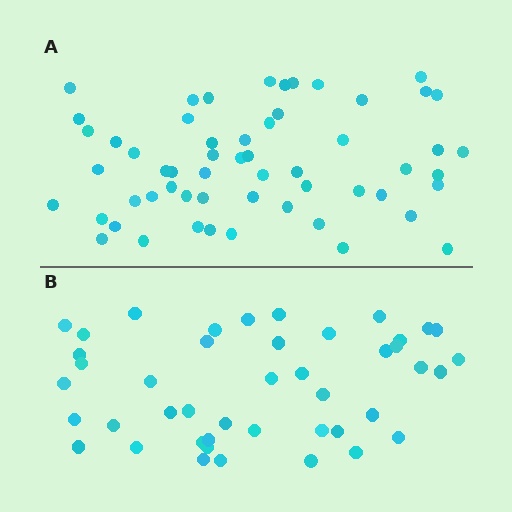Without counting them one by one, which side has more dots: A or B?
Region A (the top region) has more dots.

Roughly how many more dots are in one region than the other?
Region A has approximately 15 more dots than region B.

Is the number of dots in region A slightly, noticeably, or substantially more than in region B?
Region A has noticeably more, but not dramatically so. The ratio is roughly 1.3 to 1.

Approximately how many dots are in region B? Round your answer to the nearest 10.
About 40 dots. (The exact count is 44, which rounds to 40.)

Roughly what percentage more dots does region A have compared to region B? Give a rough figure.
About 30% more.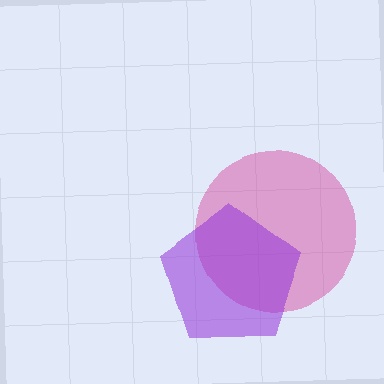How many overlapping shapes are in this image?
There are 2 overlapping shapes in the image.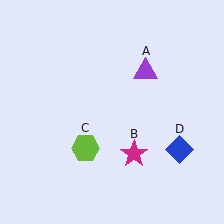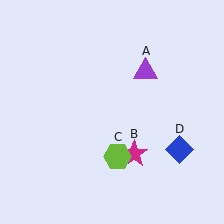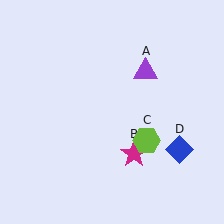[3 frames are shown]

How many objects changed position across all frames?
1 object changed position: lime hexagon (object C).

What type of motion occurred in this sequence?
The lime hexagon (object C) rotated counterclockwise around the center of the scene.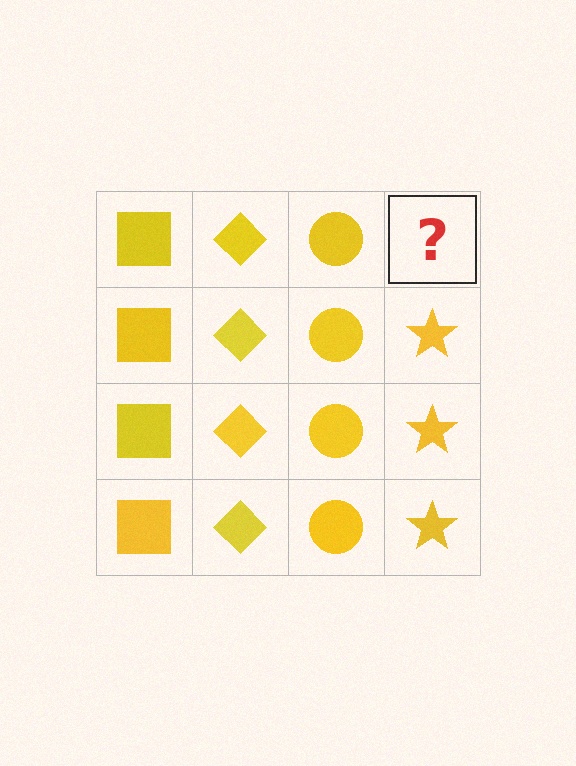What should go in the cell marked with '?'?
The missing cell should contain a yellow star.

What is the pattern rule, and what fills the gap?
The rule is that each column has a consistent shape. The gap should be filled with a yellow star.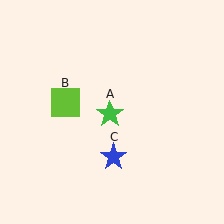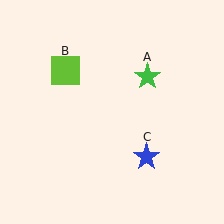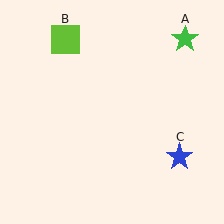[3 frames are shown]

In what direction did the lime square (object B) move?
The lime square (object B) moved up.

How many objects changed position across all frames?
3 objects changed position: green star (object A), lime square (object B), blue star (object C).